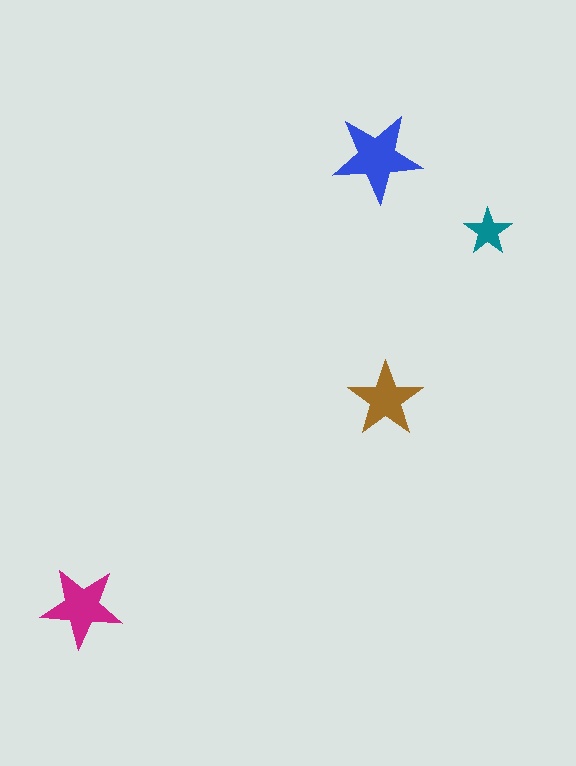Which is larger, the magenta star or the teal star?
The magenta one.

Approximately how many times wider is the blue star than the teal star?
About 2 times wider.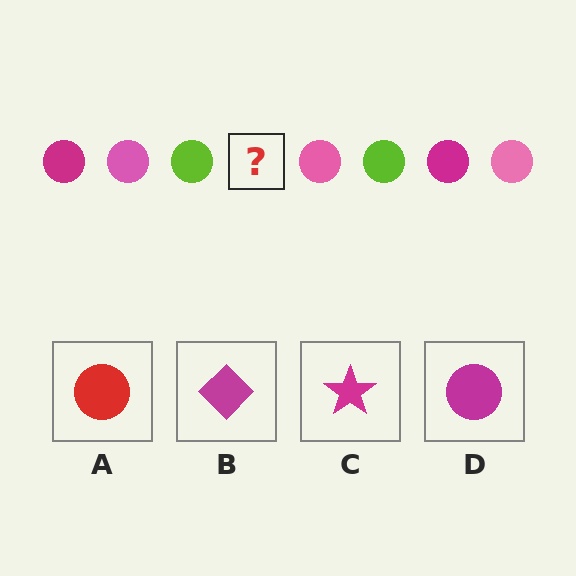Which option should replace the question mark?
Option D.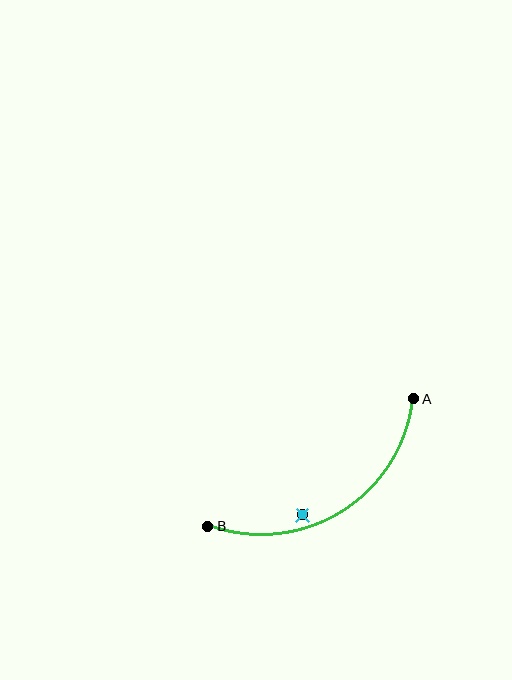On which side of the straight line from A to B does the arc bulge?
The arc bulges below the straight line connecting A and B.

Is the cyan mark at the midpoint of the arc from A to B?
No — the cyan mark does not lie on the arc at all. It sits slightly inside the curve.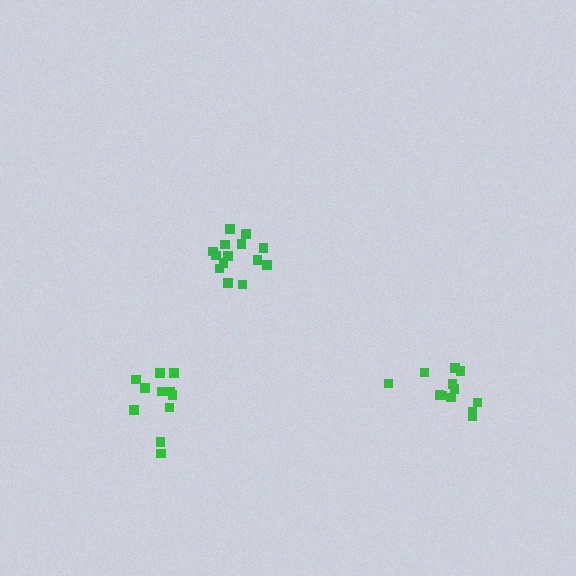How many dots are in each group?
Group 1: 11 dots, Group 2: 12 dots, Group 3: 14 dots (37 total).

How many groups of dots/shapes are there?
There are 3 groups.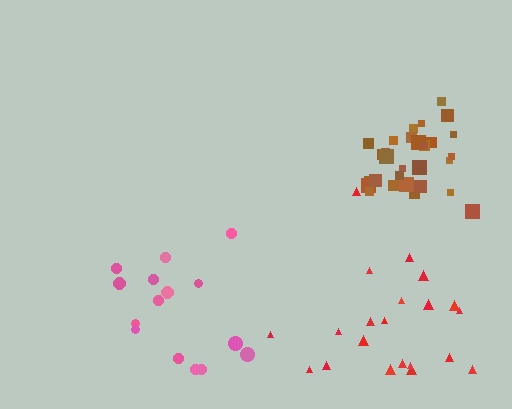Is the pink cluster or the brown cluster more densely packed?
Brown.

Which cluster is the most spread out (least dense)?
Red.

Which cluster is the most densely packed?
Brown.